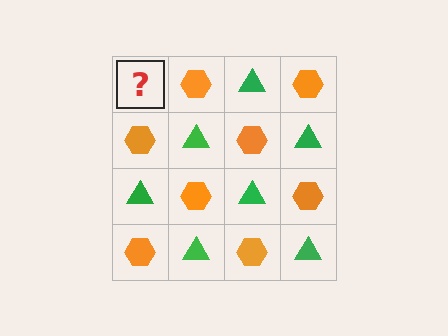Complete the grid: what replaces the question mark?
The question mark should be replaced with a green triangle.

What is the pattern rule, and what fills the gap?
The rule is that it alternates green triangle and orange hexagon in a checkerboard pattern. The gap should be filled with a green triangle.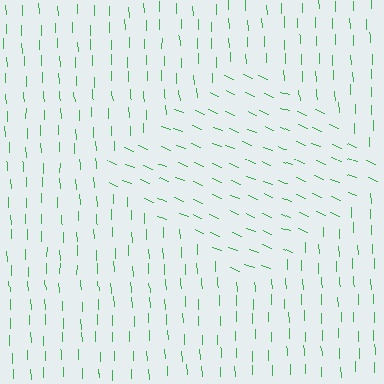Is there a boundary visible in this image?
Yes, there is a texture boundary formed by a change in line orientation.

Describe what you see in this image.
The image is filled with small green line segments. A diamond region in the image has lines oriented differently from the surrounding lines, creating a visible texture boundary.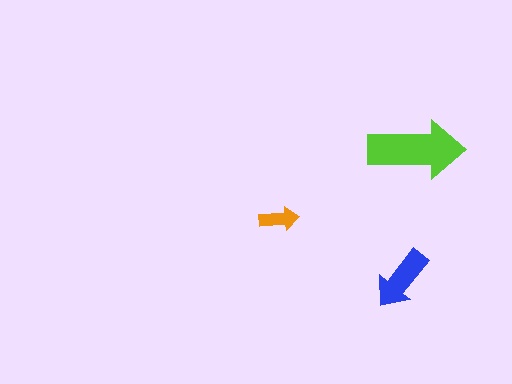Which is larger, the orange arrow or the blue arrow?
The blue one.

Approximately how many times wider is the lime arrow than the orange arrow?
About 2.5 times wider.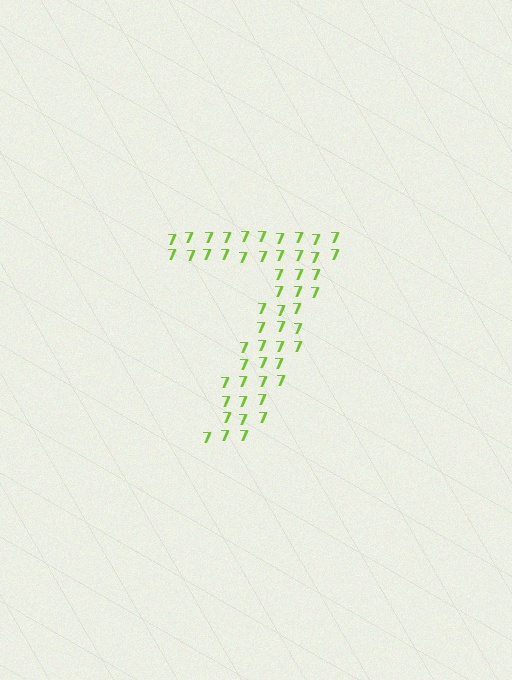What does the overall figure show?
The overall figure shows the digit 7.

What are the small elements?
The small elements are digit 7's.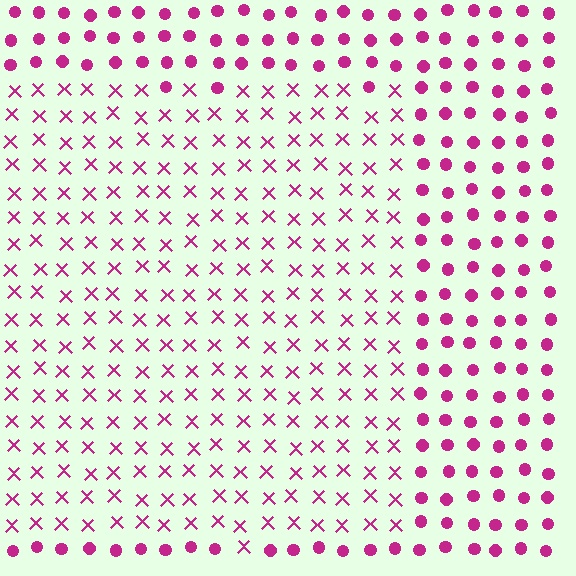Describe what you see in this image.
The image is filled with small magenta elements arranged in a uniform grid. A rectangle-shaped region contains X marks, while the surrounding area contains circles. The boundary is defined purely by the change in element shape.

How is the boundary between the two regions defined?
The boundary is defined by a change in element shape: X marks inside vs. circles outside. All elements share the same color and spacing.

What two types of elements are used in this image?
The image uses X marks inside the rectangle region and circles outside it.